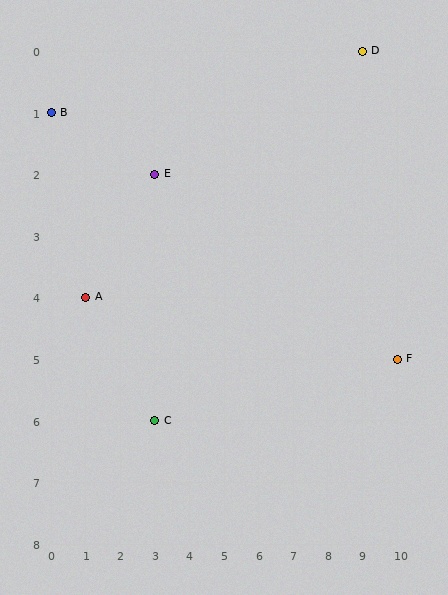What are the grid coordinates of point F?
Point F is at grid coordinates (10, 5).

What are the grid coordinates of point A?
Point A is at grid coordinates (1, 4).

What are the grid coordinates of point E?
Point E is at grid coordinates (3, 2).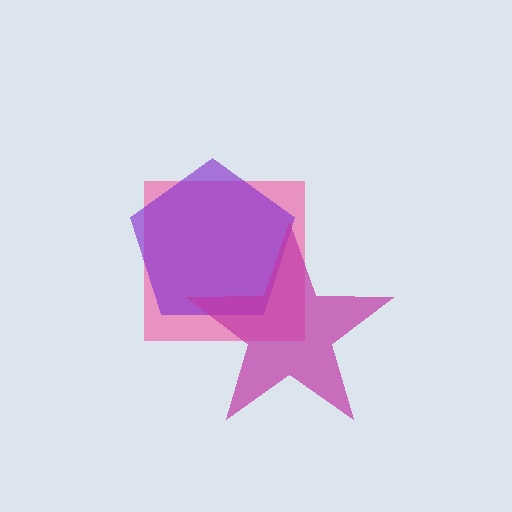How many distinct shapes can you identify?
There are 3 distinct shapes: a pink square, a purple pentagon, a magenta star.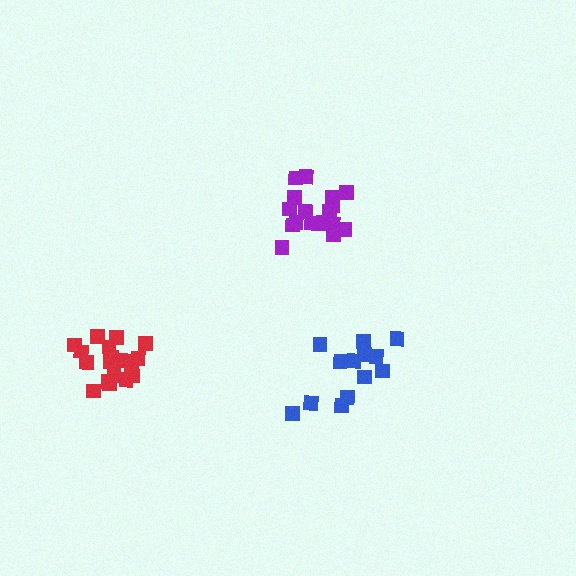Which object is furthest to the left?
The red cluster is leftmost.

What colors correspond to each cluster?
The clusters are colored: purple, blue, red.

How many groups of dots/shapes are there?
There are 3 groups.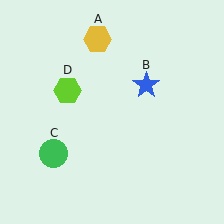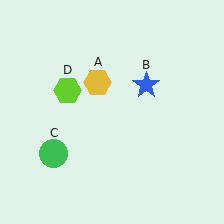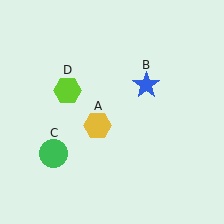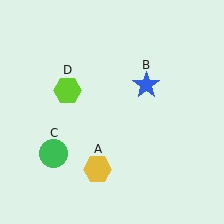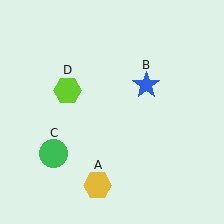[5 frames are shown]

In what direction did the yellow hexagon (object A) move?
The yellow hexagon (object A) moved down.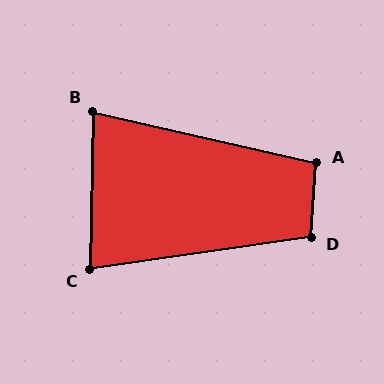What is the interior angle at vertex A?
Approximately 99 degrees (obtuse).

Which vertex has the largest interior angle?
D, at approximately 102 degrees.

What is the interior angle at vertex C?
Approximately 81 degrees (acute).